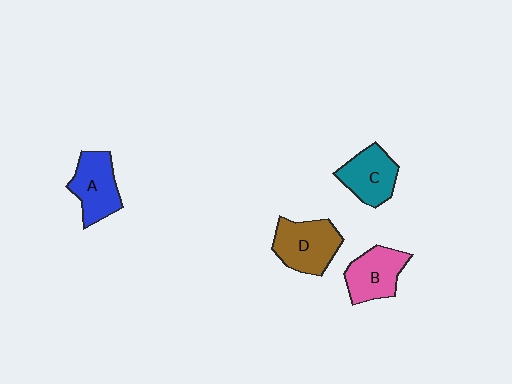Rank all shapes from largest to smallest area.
From largest to smallest: D (brown), A (blue), B (pink), C (teal).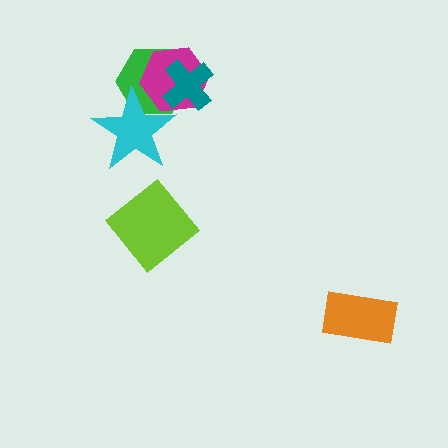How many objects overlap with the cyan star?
2 objects overlap with the cyan star.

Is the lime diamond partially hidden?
No, no other shape covers it.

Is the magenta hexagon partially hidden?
Yes, it is partially covered by another shape.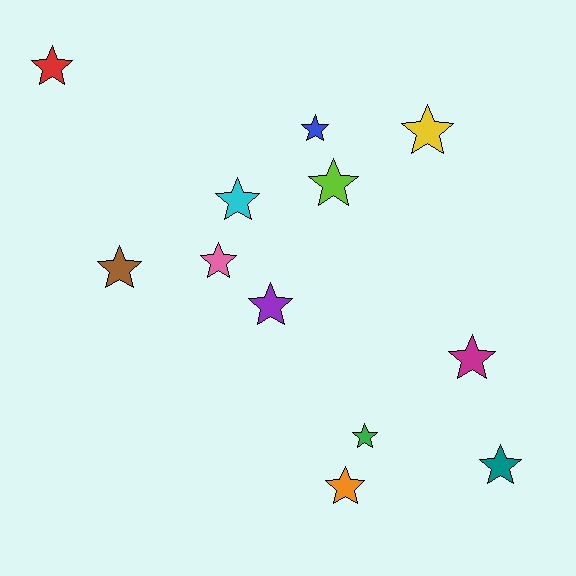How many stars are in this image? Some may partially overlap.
There are 12 stars.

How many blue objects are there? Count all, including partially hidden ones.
There is 1 blue object.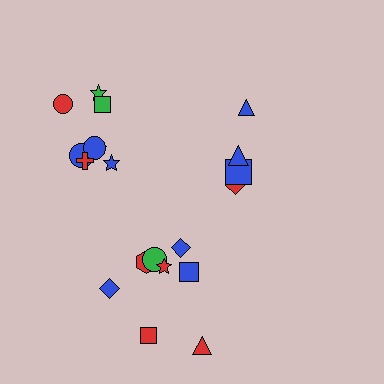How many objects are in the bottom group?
There are 8 objects.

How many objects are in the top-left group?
There are 8 objects.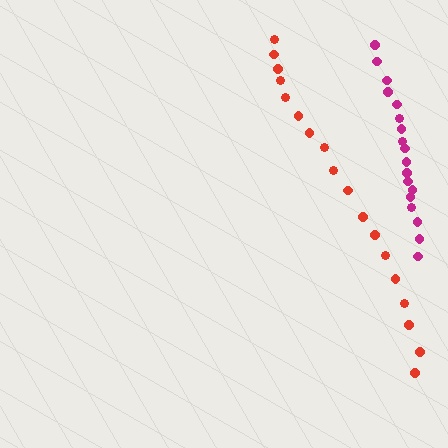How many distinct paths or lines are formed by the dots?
There are 2 distinct paths.